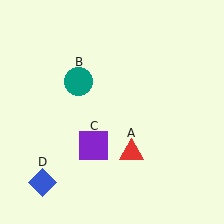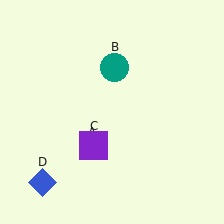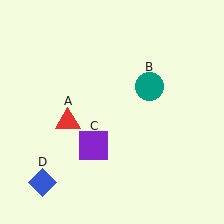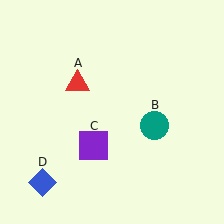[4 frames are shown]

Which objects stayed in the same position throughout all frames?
Purple square (object C) and blue diamond (object D) remained stationary.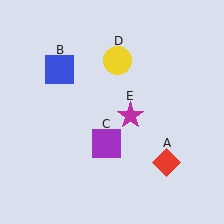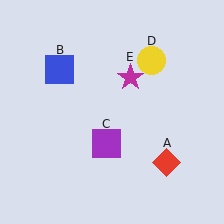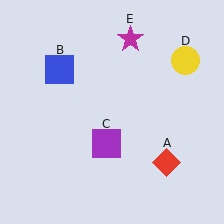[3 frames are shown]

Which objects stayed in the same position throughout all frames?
Red diamond (object A) and blue square (object B) and purple square (object C) remained stationary.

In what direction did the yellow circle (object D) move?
The yellow circle (object D) moved right.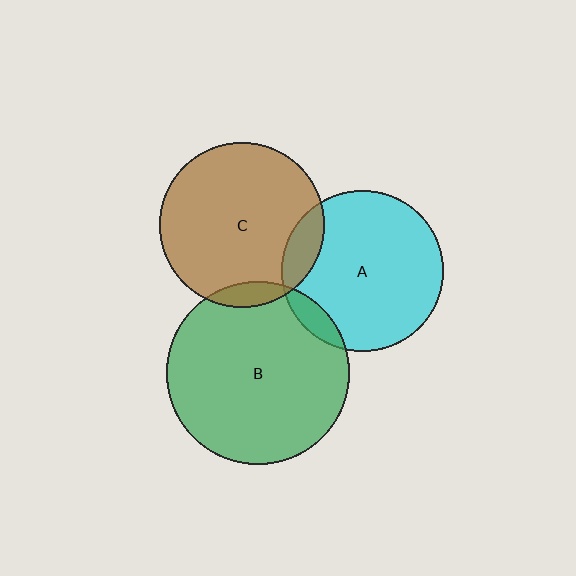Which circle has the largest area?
Circle B (green).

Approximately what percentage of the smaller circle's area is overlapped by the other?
Approximately 10%.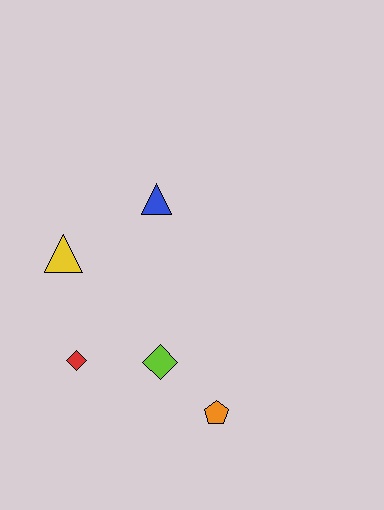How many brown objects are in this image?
There are no brown objects.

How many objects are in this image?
There are 5 objects.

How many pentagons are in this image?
There is 1 pentagon.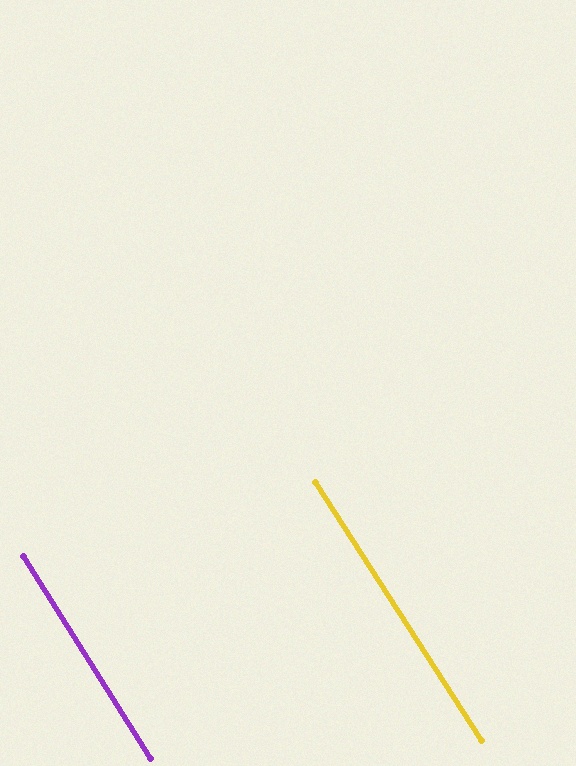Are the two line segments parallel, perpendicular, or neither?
Parallel — their directions differ by only 0.7°.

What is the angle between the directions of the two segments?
Approximately 1 degree.